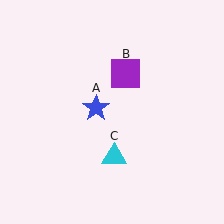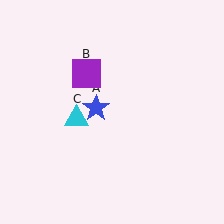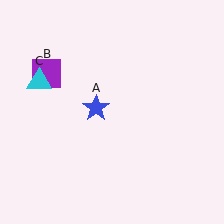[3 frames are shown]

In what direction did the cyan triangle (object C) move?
The cyan triangle (object C) moved up and to the left.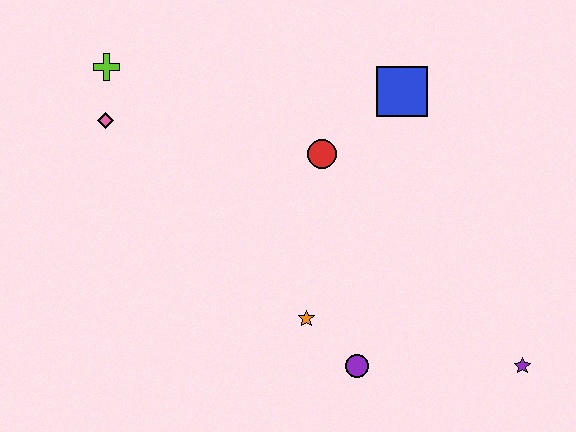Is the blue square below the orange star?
No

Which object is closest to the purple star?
The purple circle is closest to the purple star.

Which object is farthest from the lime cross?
The purple star is farthest from the lime cross.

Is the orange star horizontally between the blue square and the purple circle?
No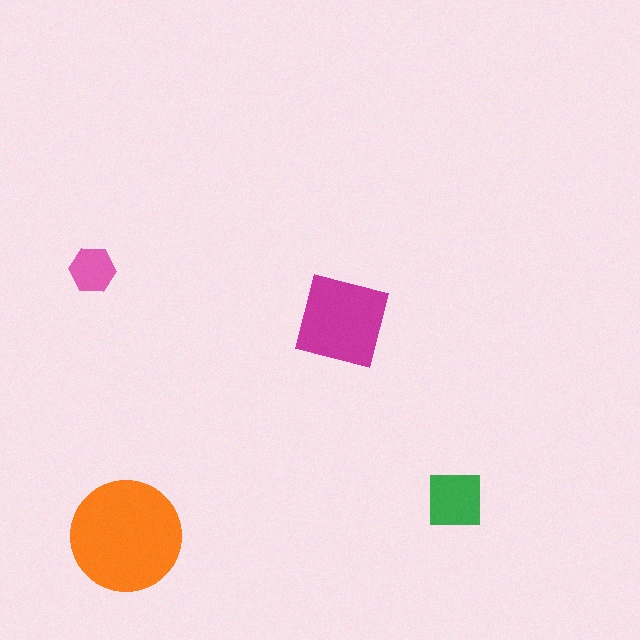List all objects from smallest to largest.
The pink hexagon, the green square, the magenta square, the orange circle.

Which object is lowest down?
The orange circle is bottommost.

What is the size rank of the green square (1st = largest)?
3rd.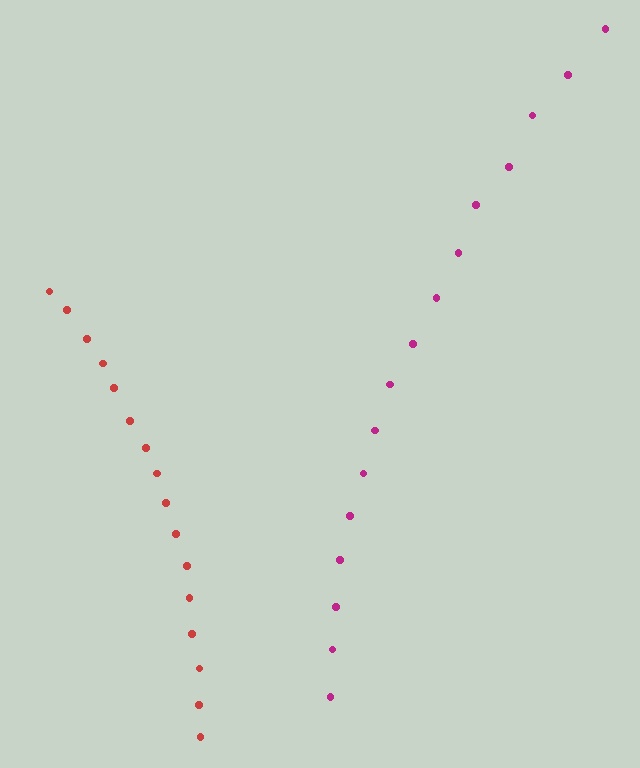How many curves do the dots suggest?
There are 2 distinct paths.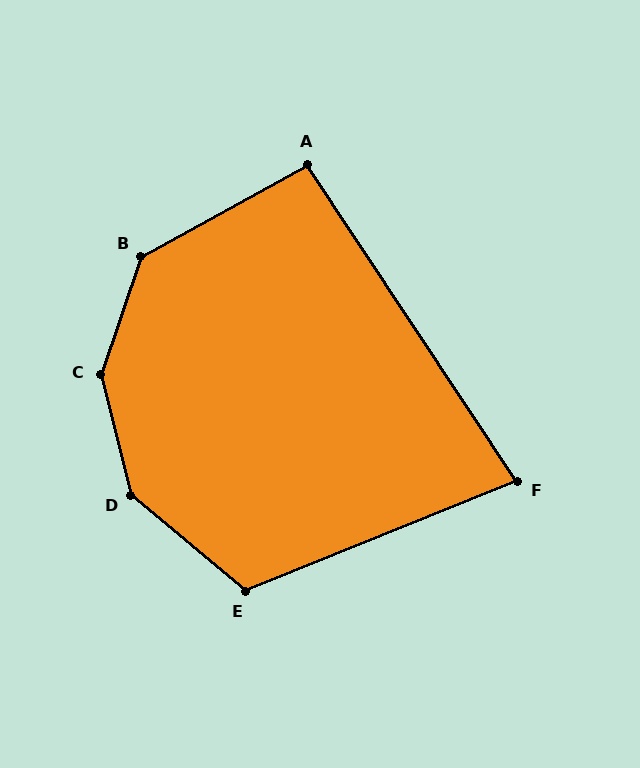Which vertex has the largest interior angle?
C, at approximately 147 degrees.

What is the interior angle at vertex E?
Approximately 118 degrees (obtuse).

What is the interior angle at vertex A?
Approximately 95 degrees (approximately right).